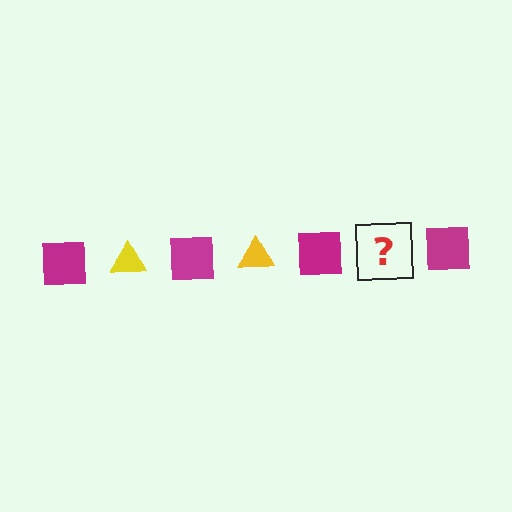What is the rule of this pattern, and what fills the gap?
The rule is that the pattern alternates between magenta square and yellow triangle. The gap should be filled with a yellow triangle.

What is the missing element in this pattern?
The missing element is a yellow triangle.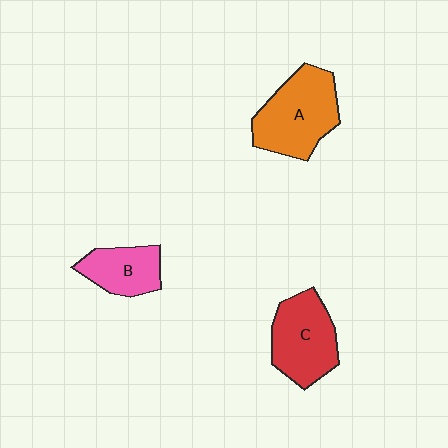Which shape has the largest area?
Shape A (orange).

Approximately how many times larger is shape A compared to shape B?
Approximately 1.7 times.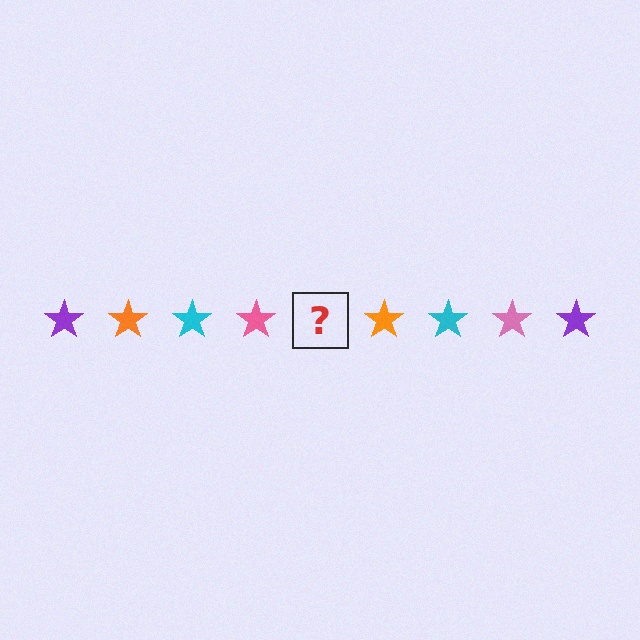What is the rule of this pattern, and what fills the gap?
The rule is that the pattern cycles through purple, orange, cyan, pink stars. The gap should be filled with a purple star.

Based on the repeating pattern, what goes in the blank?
The blank should be a purple star.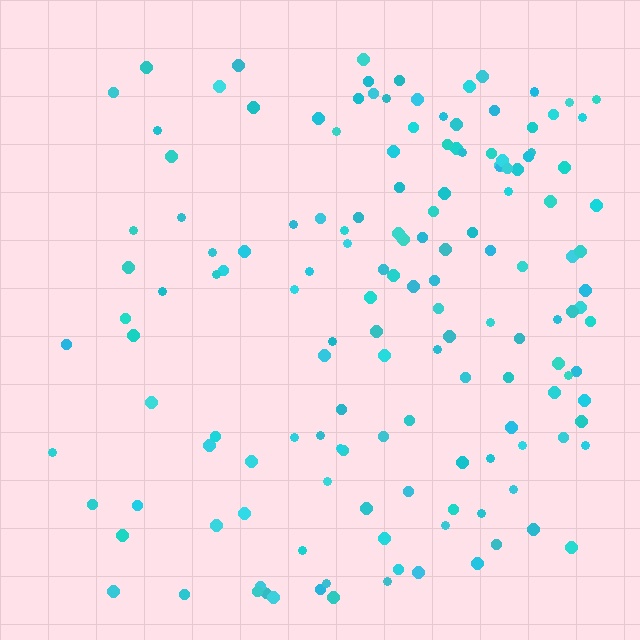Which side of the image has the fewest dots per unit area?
The left.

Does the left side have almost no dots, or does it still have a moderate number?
Still a moderate number, just noticeably fewer than the right.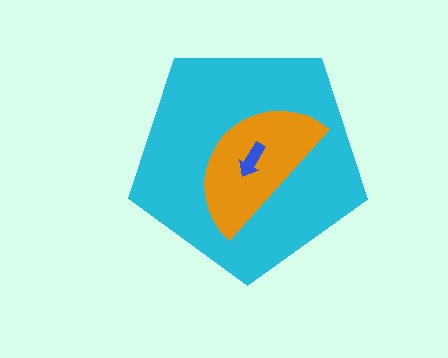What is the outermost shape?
The cyan pentagon.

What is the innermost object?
The blue arrow.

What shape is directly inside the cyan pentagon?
The orange semicircle.